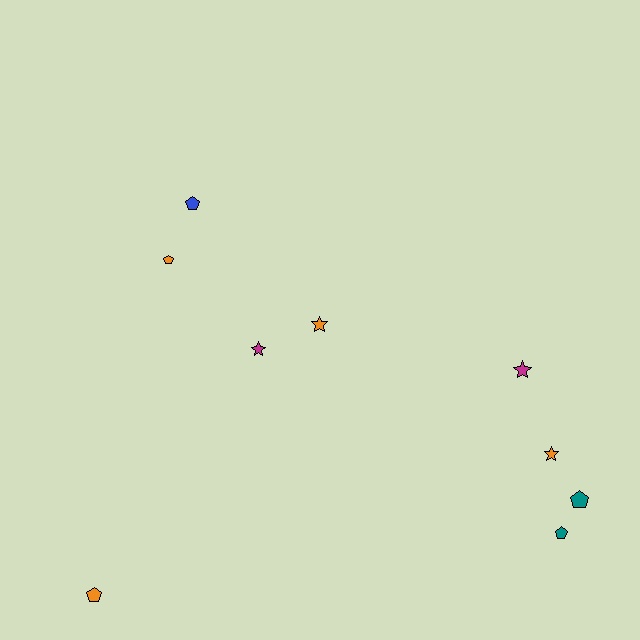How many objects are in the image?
There are 9 objects.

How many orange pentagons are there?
There are 2 orange pentagons.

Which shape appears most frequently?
Pentagon, with 5 objects.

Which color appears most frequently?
Orange, with 4 objects.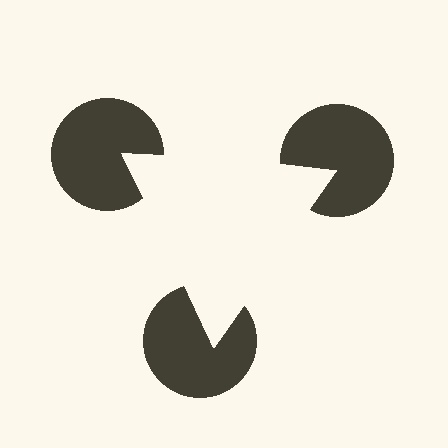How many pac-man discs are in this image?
There are 3 — one at each vertex of the illusory triangle.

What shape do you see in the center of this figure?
An illusory triangle — its edges are inferred from the aligned wedge cuts in the pac-man discs, not physically drawn.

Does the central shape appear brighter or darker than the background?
It typically appears slightly brighter than the background, even though no actual brightness change is drawn.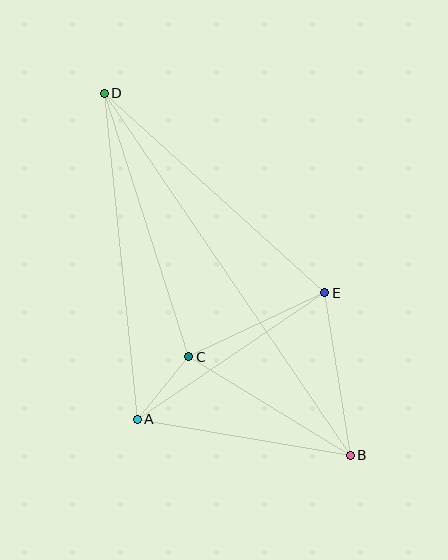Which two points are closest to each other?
Points A and C are closest to each other.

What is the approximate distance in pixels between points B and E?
The distance between B and E is approximately 164 pixels.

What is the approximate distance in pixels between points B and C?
The distance between B and C is approximately 189 pixels.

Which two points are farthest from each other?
Points B and D are farthest from each other.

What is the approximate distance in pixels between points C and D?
The distance between C and D is approximately 277 pixels.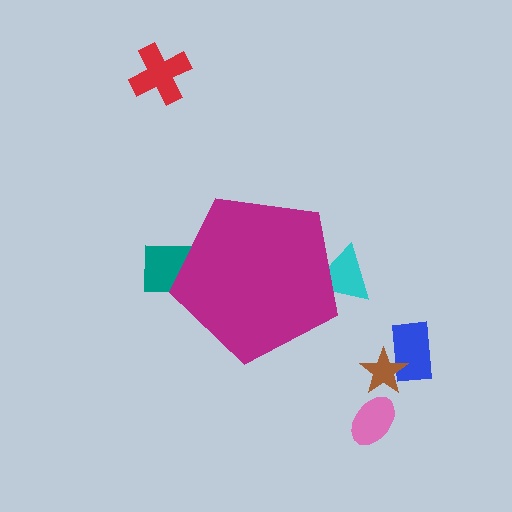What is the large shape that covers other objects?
A magenta pentagon.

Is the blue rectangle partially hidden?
No, the blue rectangle is fully visible.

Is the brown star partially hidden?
No, the brown star is fully visible.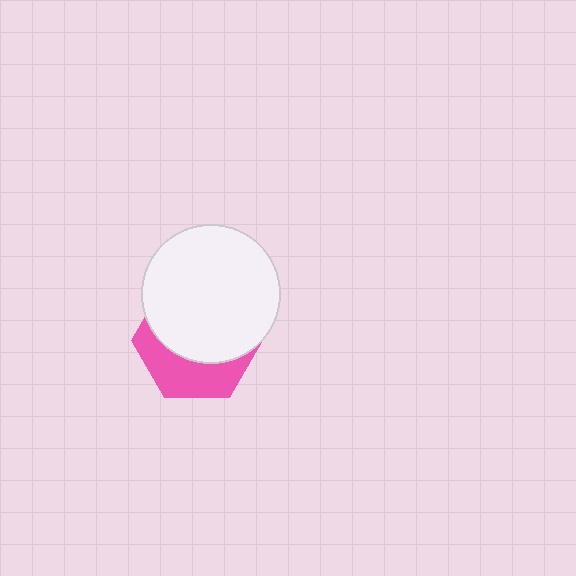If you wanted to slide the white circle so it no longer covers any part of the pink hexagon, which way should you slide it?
Slide it up — that is the most direct way to separate the two shapes.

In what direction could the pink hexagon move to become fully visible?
The pink hexagon could move down. That would shift it out from behind the white circle entirely.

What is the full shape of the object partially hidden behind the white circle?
The partially hidden object is a pink hexagon.